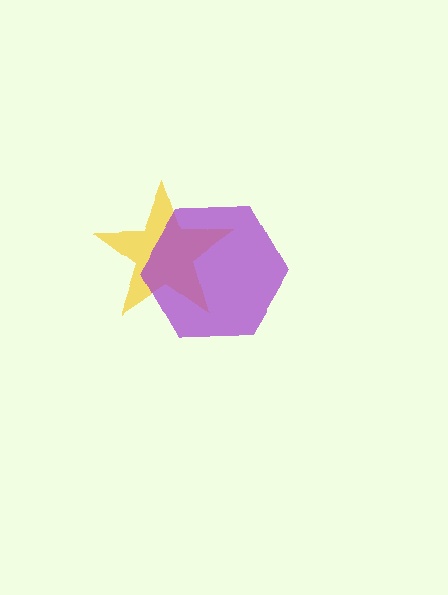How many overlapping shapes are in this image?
There are 2 overlapping shapes in the image.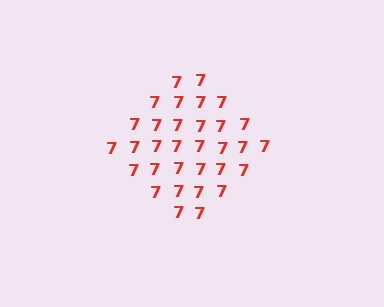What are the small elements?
The small elements are digit 7's.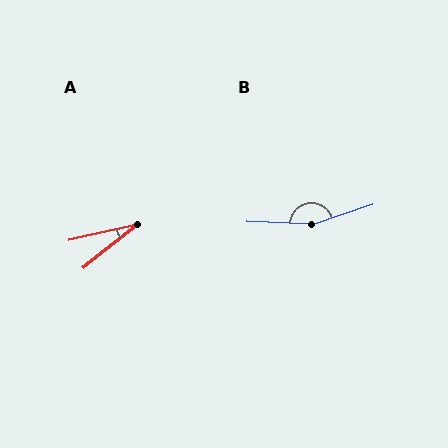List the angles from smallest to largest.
A (26°), B (159°).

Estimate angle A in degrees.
Approximately 26 degrees.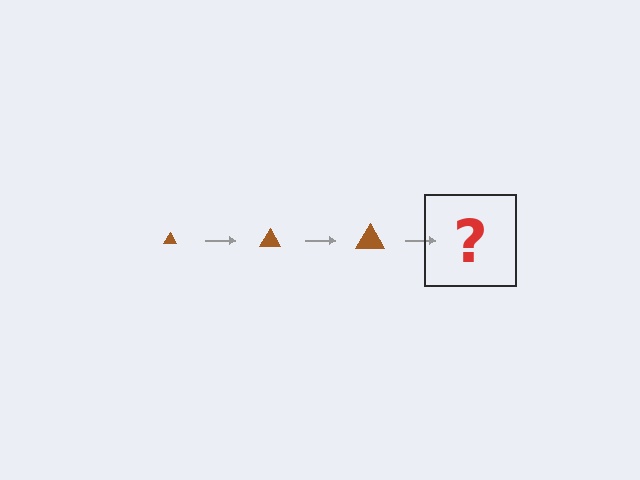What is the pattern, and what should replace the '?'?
The pattern is that the triangle gets progressively larger each step. The '?' should be a brown triangle, larger than the previous one.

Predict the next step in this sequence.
The next step is a brown triangle, larger than the previous one.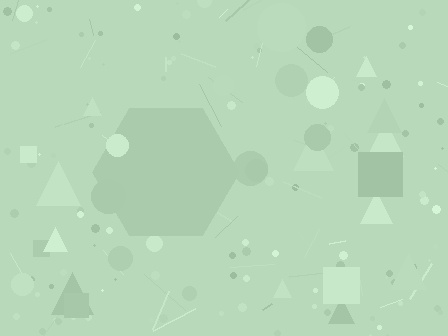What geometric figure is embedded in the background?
A hexagon is embedded in the background.